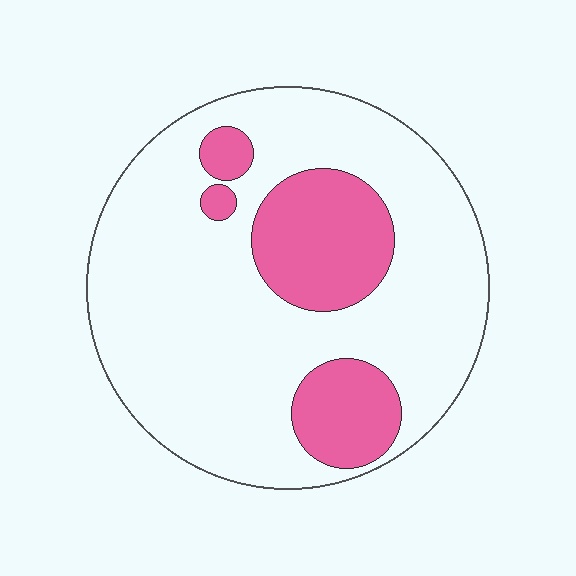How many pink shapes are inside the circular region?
4.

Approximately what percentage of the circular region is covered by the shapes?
Approximately 25%.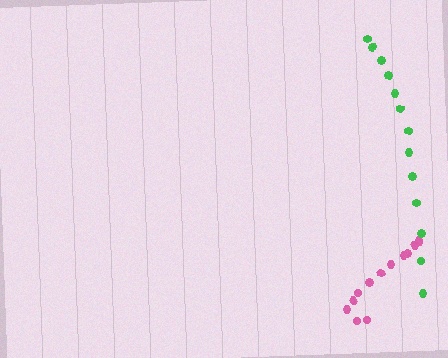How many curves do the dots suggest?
There are 2 distinct paths.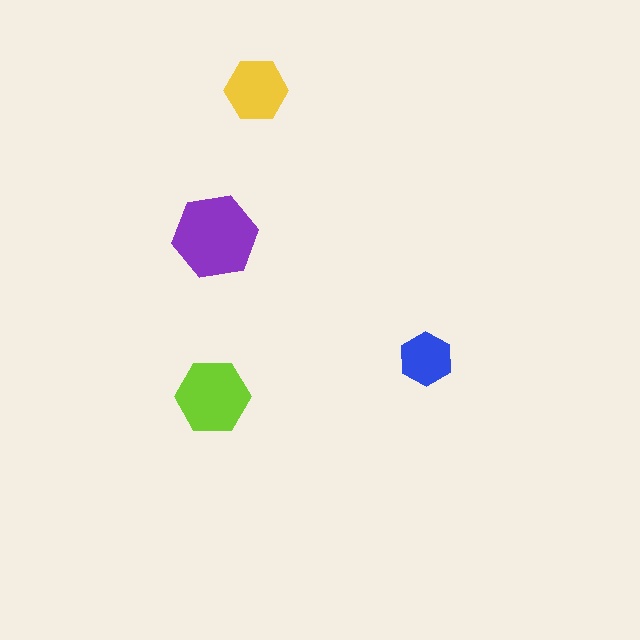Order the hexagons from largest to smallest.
the purple one, the lime one, the yellow one, the blue one.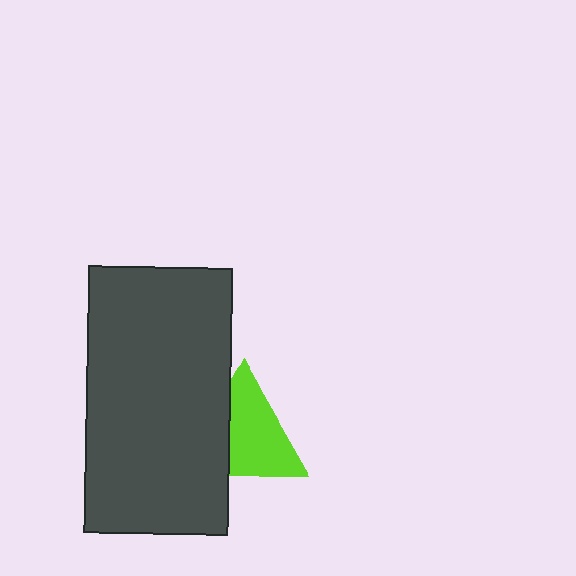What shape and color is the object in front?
The object in front is a dark gray rectangle.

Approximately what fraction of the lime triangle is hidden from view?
Roughly 34% of the lime triangle is hidden behind the dark gray rectangle.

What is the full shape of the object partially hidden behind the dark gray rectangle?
The partially hidden object is a lime triangle.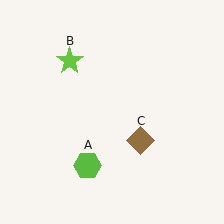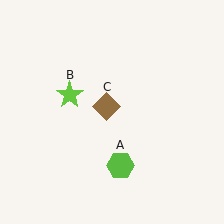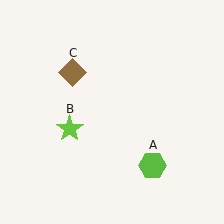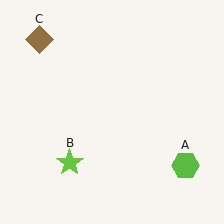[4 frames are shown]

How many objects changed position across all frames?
3 objects changed position: lime hexagon (object A), lime star (object B), brown diamond (object C).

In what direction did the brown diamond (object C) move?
The brown diamond (object C) moved up and to the left.